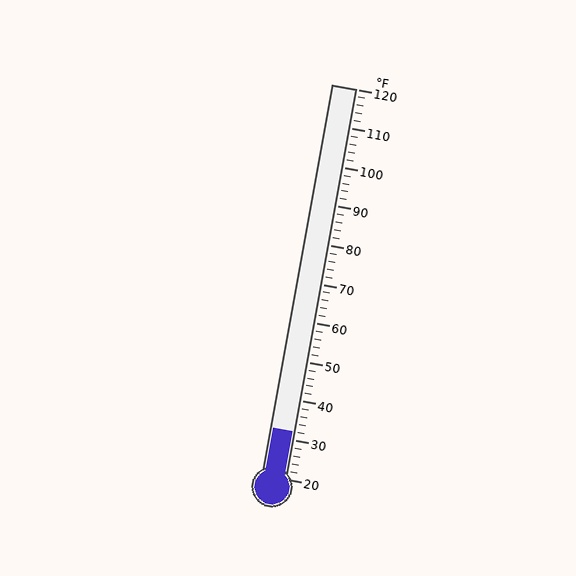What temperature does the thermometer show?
The thermometer shows approximately 32°F.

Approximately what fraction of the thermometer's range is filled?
The thermometer is filled to approximately 10% of its range.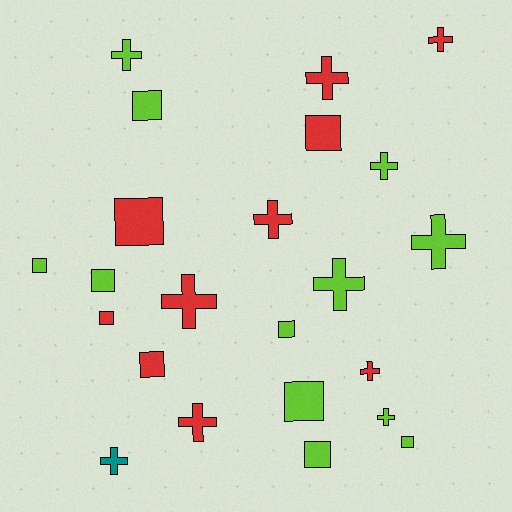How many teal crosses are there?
There is 1 teal cross.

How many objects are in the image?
There are 23 objects.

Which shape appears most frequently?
Cross, with 12 objects.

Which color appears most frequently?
Lime, with 12 objects.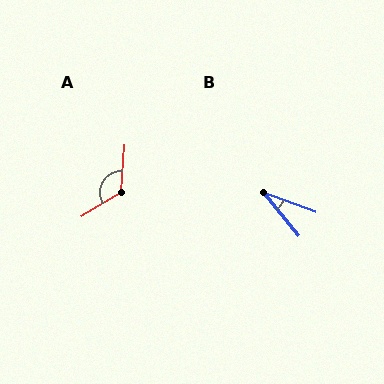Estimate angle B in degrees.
Approximately 30 degrees.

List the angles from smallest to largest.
B (30°), A (125°).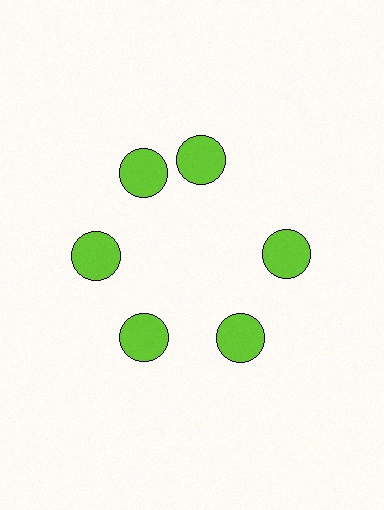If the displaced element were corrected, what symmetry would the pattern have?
It would have 6-fold rotational symmetry — the pattern would map onto itself every 60 degrees.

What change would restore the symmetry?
The symmetry would be restored by rotating it back into even spacing with its neighbors so that all 6 circles sit at equal angles and equal distance from the center.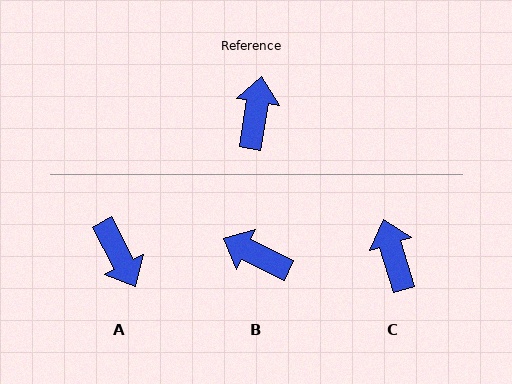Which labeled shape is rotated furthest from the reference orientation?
A, about 143 degrees away.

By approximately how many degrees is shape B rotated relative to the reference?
Approximately 74 degrees counter-clockwise.